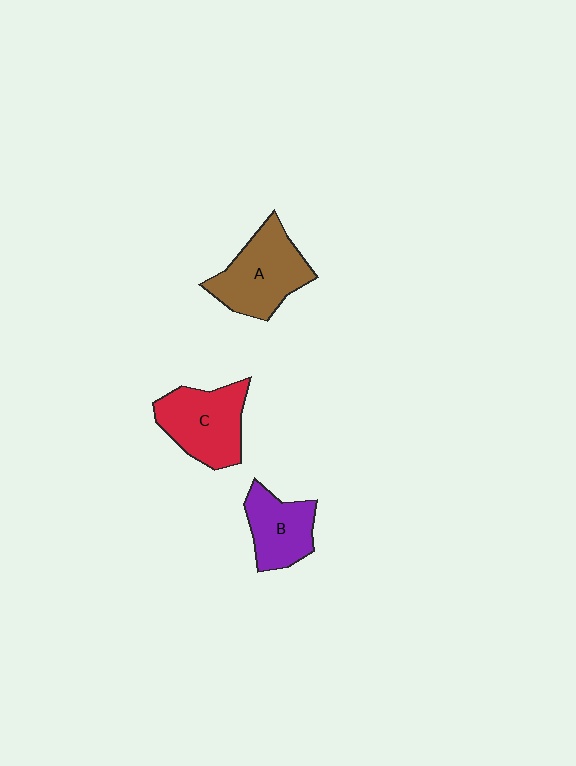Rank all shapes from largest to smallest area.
From largest to smallest: A (brown), C (red), B (purple).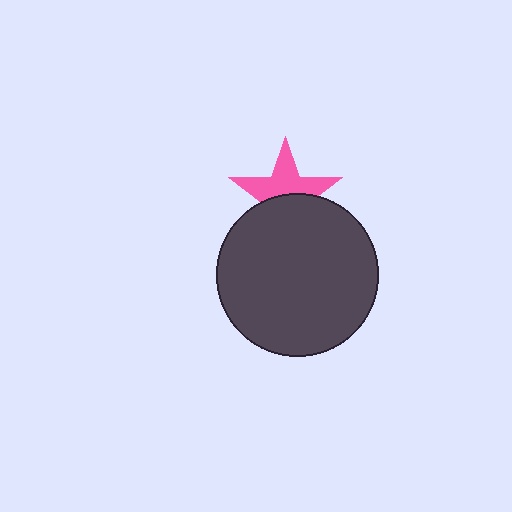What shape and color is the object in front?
The object in front is a dark gray circle.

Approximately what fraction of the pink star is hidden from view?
Roughly 47% of the pink star is hidden behind the dark gray circle.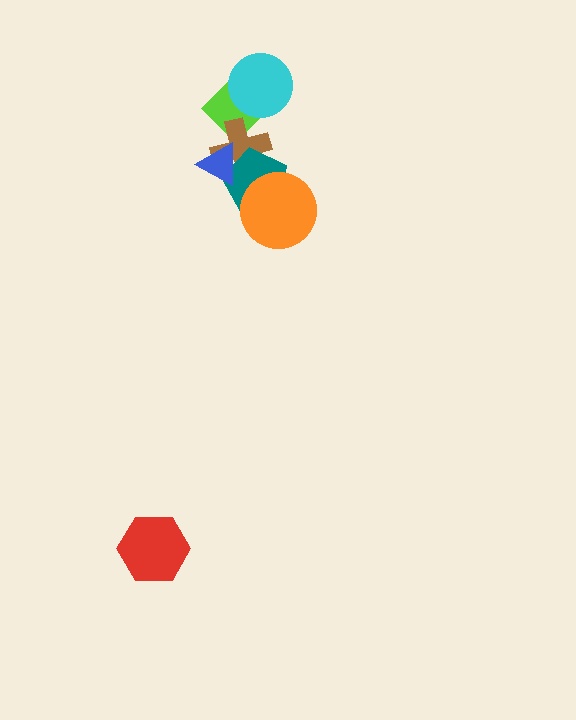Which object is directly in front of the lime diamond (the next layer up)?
The brown cross is directly in front of the lime diamond.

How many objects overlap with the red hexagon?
0 objects overlap with the red hexagon.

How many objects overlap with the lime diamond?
2 objects overlap with the lime diamond.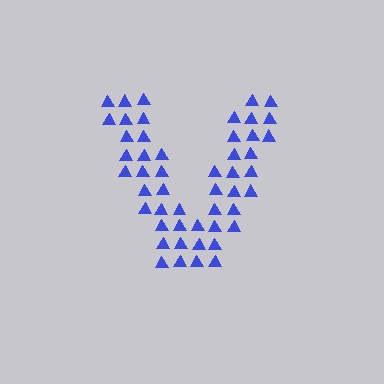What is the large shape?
The large shape is the letter V.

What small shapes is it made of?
It is made of small triangles.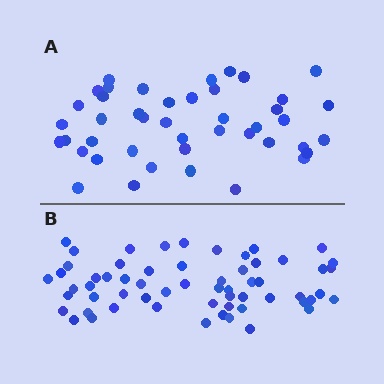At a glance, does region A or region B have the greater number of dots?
Region B (the bottom region) has more dots.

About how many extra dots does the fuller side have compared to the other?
Region B has approximately 15 more dots than region A.